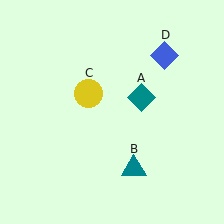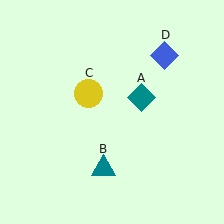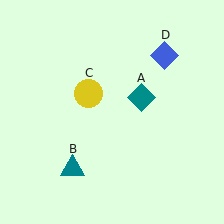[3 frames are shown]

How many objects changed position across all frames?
1 object changed position: teal triangle (object B).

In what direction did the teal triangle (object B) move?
The teal triangle (object B) moved left.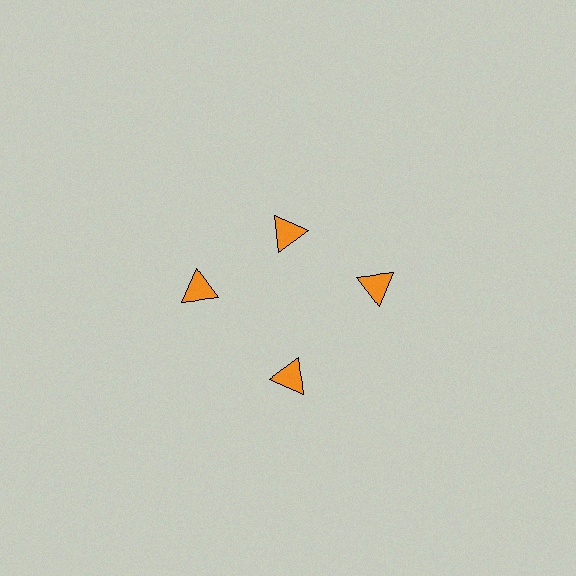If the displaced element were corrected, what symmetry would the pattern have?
It would have 4-fold rotational symmetry — the pattern would map onto itself every 90 degrees.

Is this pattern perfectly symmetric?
No. The 4 orange triangles are arranged in a ring, but one element near the 12 o'clock position is pulled inward toward the center, breaking the 4-fold rotational symmetry.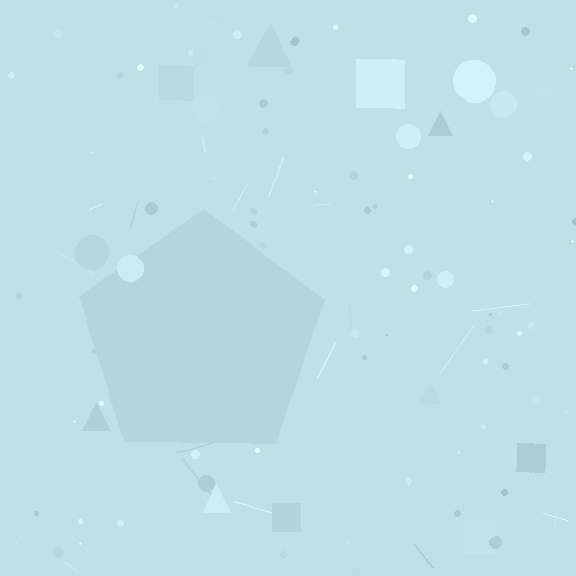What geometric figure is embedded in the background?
A pentagon is embedded in the background.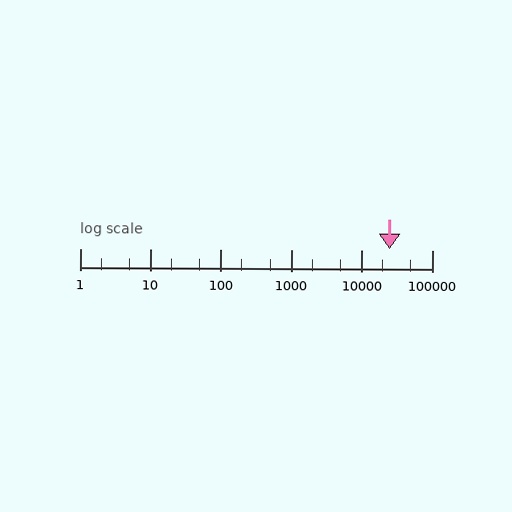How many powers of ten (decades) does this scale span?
The scale spans 5 decades, from 1 to 100000.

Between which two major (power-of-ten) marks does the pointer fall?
The pointer is between 10000 and 100000.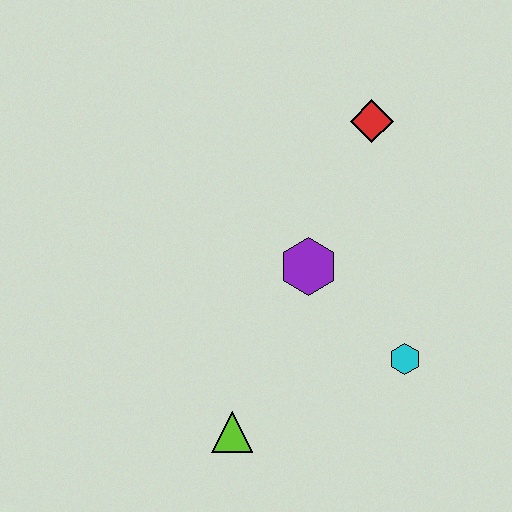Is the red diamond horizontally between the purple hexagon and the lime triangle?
No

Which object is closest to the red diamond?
The purple hexagon is closest to the red diamond.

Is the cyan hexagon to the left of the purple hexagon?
No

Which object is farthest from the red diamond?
The lime triangle is farthest from the red diamond.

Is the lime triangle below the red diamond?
Yes